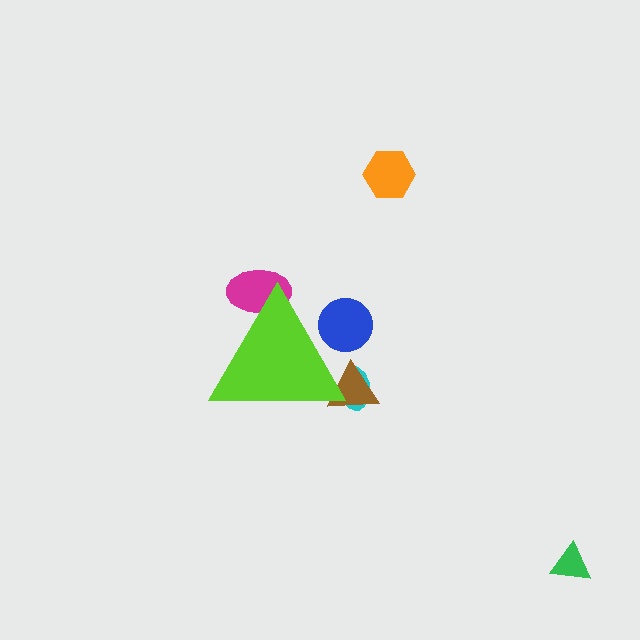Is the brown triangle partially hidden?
Yes, the brown triangle is partially hidden behind the lime triangle.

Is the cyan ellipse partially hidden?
Yes, the cyan ellipse is partially hidden behind the lime triangle.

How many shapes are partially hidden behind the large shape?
4 shapes are partially hidden.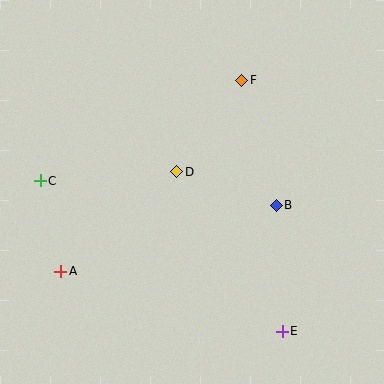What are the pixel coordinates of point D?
Point D is at (177, 172).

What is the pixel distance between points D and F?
The distance between D and F is 112 pixels.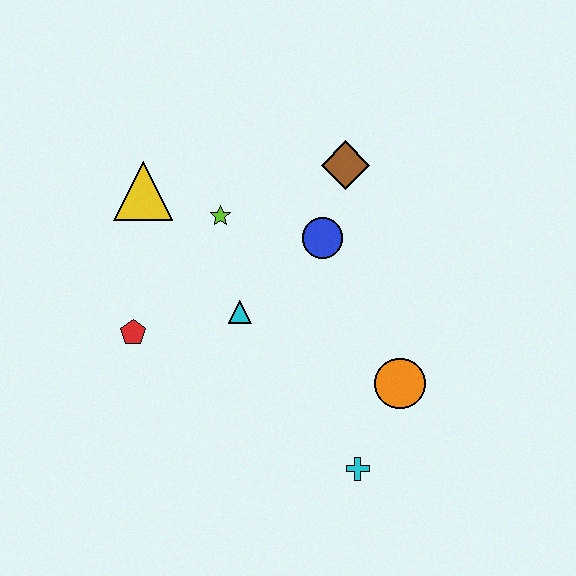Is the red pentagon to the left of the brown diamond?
Yes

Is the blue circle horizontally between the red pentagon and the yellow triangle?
No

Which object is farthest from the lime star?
The cyan cross is farthest from the lime star.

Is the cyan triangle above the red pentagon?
Yes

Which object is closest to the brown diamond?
The blue circle is closest to the brown diamond.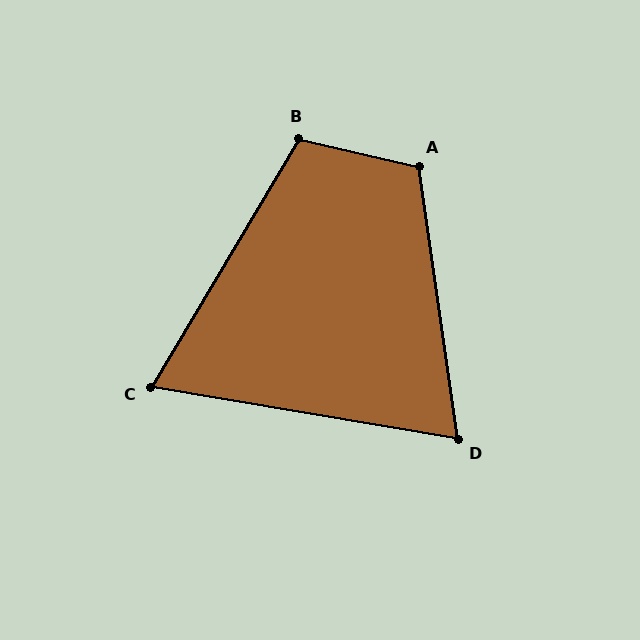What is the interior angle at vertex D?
Approximately 72 degrees (acute).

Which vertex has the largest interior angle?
A, at approximately 111 degrees.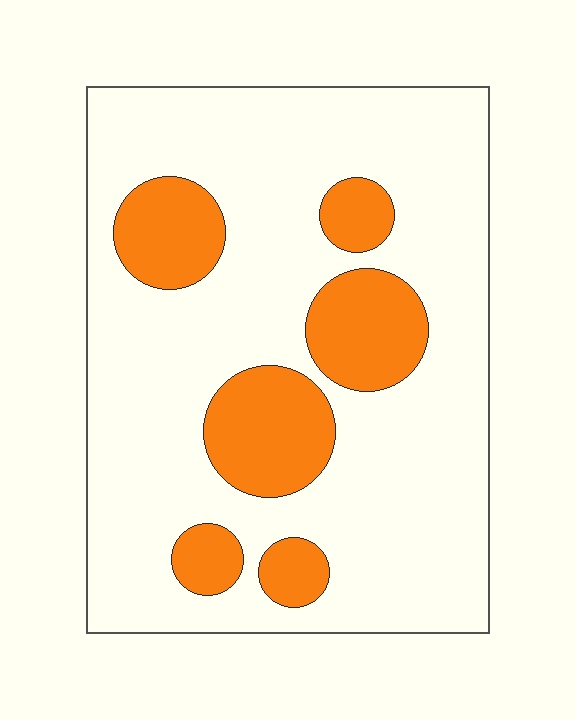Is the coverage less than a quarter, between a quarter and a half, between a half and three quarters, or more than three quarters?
Less than a quarter.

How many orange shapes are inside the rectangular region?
6.